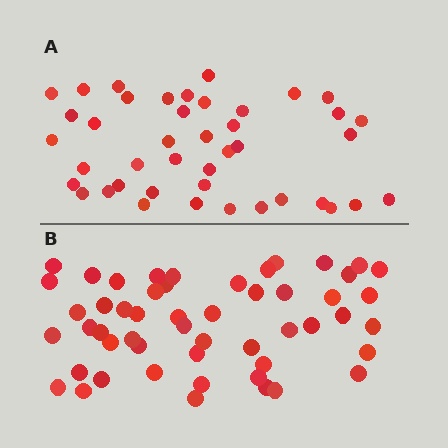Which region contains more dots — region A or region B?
Region B (the bottom region) has more dots.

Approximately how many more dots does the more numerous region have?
Region B has roughly 10 or so more dots than region A.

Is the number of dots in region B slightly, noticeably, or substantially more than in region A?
Region B has only slightly more — the two regions are fairly close. The ratio is roughly 1.2 to 1.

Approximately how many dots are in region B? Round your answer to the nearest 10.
About 50 dots. (The exact count is 52, which rounds to 50.)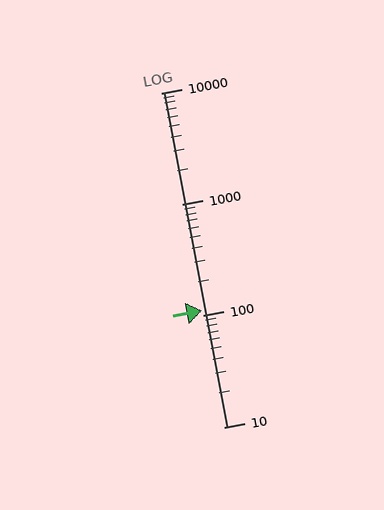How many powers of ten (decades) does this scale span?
The scale spans 3 decades, from 10 to 10000.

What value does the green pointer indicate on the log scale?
The pointer indicates approximately 110.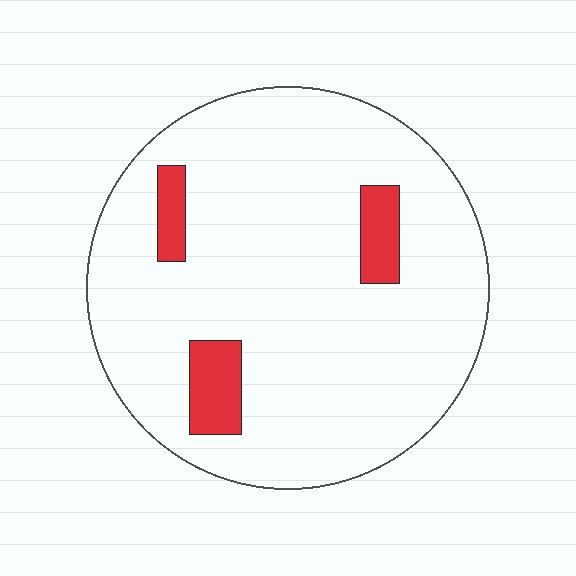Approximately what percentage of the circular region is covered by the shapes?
Approximately 10%.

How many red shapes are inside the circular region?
3.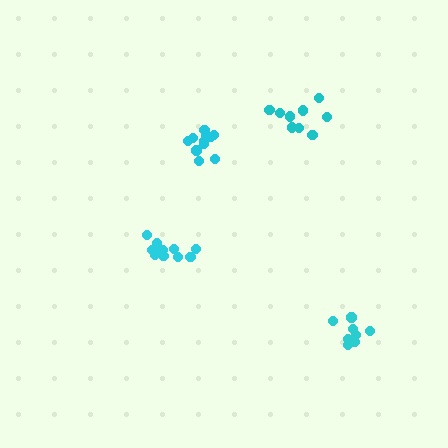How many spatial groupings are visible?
There are 4 spatial groupings.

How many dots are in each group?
Group 1: 10 dots, Group 2: 12 dots, Group 3: 8 dots, Group 4: 9 dots (39 total).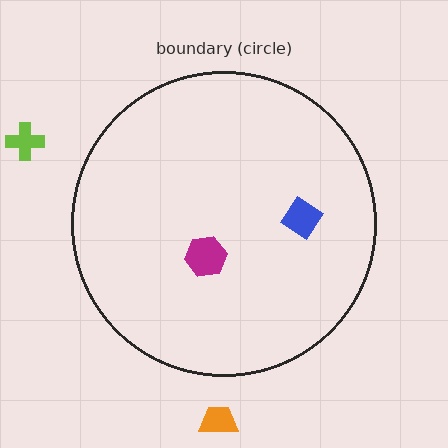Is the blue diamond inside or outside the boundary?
Inside.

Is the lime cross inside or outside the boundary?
Outside.